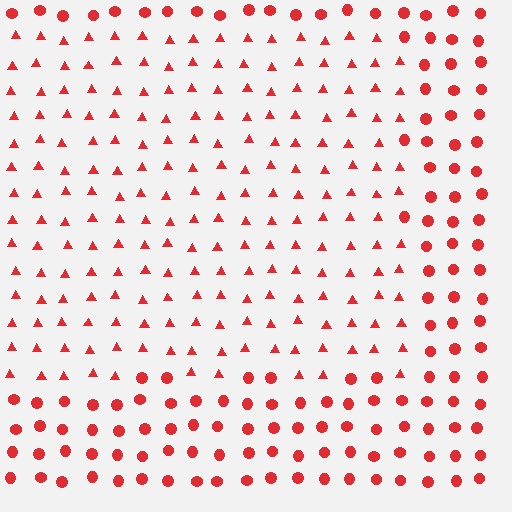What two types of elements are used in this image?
The image uses triangles inside the rectangle region and circles outside it.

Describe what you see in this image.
The image is filled with small red elements arranged in a uniform grid. A rectangle-shaped region contains triangles, while the surrounding area contains circles. The boundary is defined purely by the change in element shape.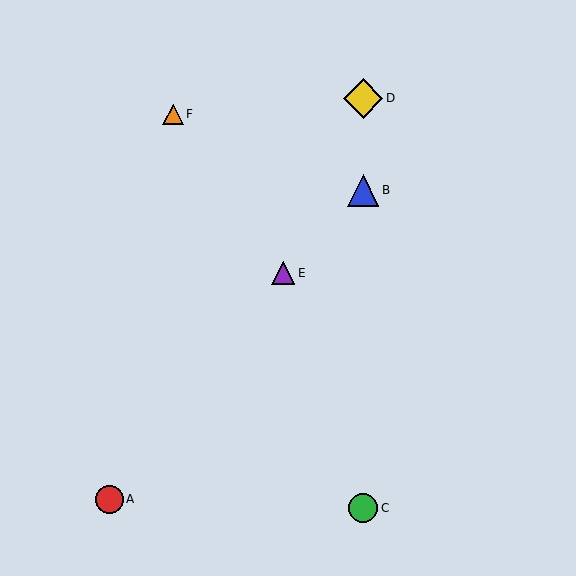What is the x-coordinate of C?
Object C is at x≈363.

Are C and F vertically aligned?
No, C is at x≈363 and F is at x≈173.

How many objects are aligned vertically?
3 objects (B, C, D) are aligned vertically.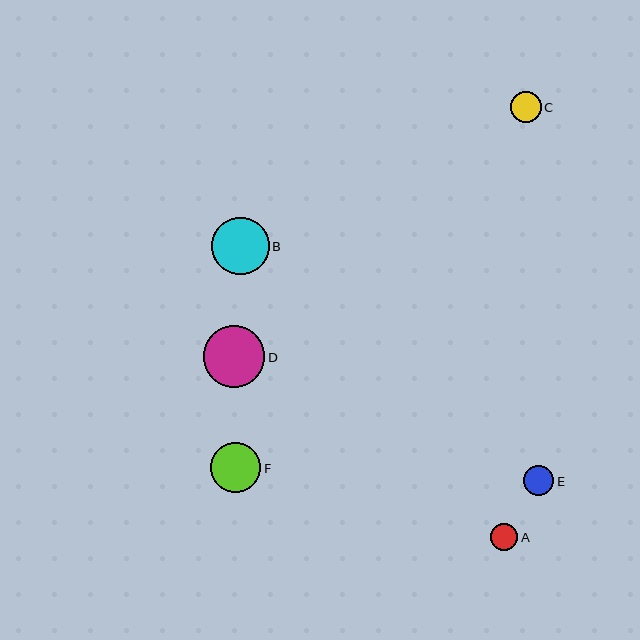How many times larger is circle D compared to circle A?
Circle D is approximately 2.3 times the size of circle A.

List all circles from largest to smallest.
From largest to smallest: D, B, F, E, C, A.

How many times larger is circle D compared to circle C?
Circle D is approximately 2.0 times the size of circle C.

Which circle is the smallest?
Circle A is the smallest with a size of approximately 27 pixels.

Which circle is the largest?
Circle D is the largest with a size of approximately 61 pixels.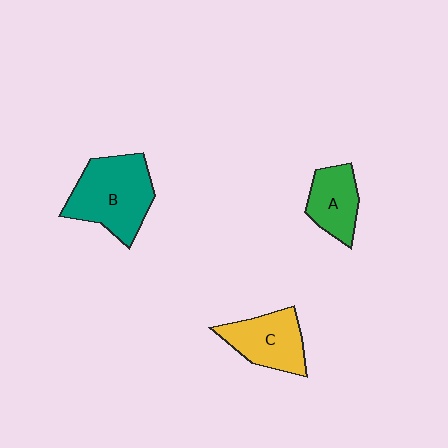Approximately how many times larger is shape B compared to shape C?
Approximately 1.4 times.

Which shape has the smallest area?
Shape A (green).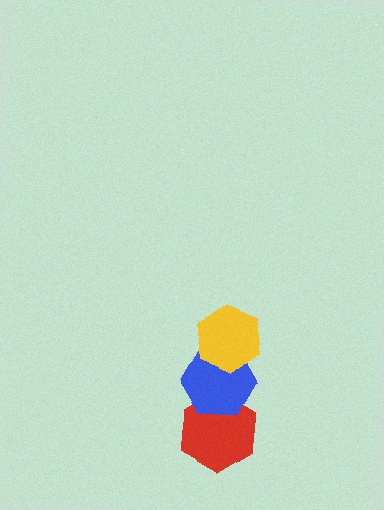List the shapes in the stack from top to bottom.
From top to bottom: the yellow hexagon, the blue hexagon, the red hexagon.